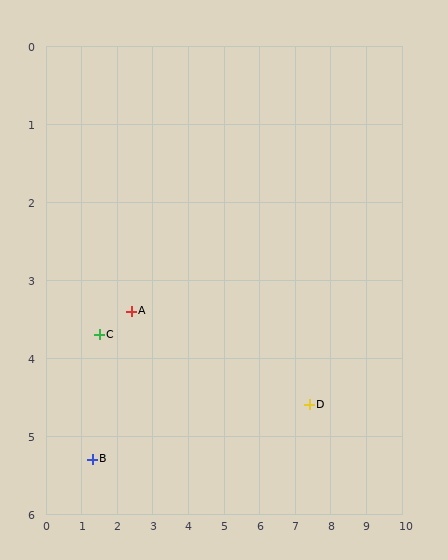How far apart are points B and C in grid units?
Points B and C are about 1.6 grid units apart.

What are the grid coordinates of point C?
Point C is at approximately (1.5, 3.7).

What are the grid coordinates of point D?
Point D is at approximately (7.4, 4.6).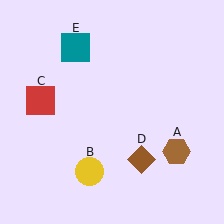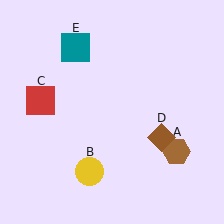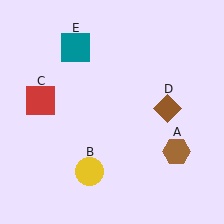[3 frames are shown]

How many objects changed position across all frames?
1 object changed position: brown diamond (object D).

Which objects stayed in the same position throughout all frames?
Brown hexagon (object A) and yellow circle (object B) and red square (object C) and teal square (object E) remained stationary.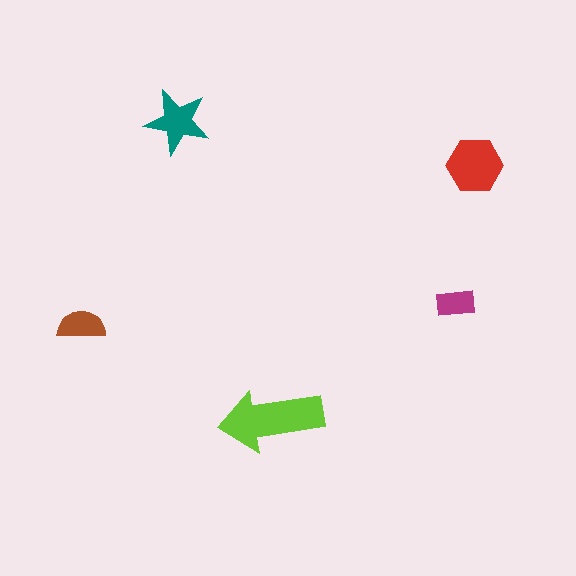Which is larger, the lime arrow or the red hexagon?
The lime arrow.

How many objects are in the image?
There are 5 objects in the image.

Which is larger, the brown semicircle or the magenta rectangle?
The brown semicircle.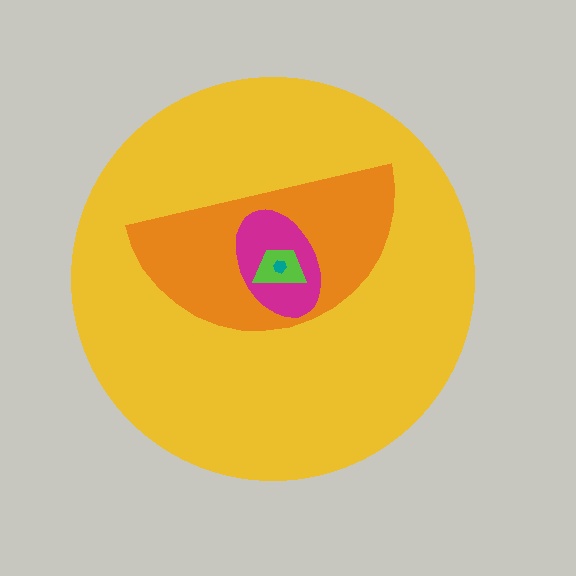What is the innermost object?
The teal hexagon.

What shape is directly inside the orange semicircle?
The magenta ellipse.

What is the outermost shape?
The yellow circle.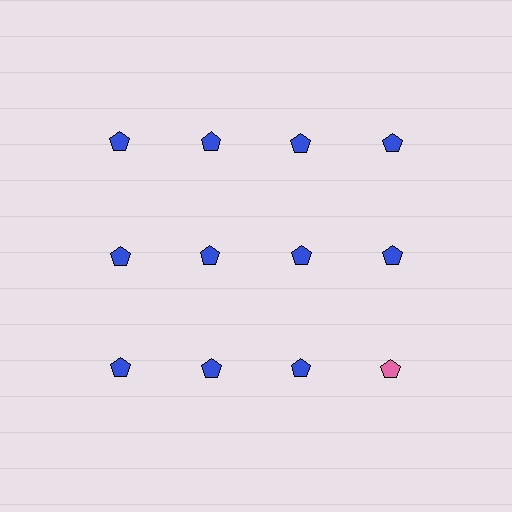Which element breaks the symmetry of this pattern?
The pink pentagon in the third row, second from right column breaks the symmetry. All other shapes are blue pentagons.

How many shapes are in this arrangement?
There are 12 shapes arranged in a grid pattern.